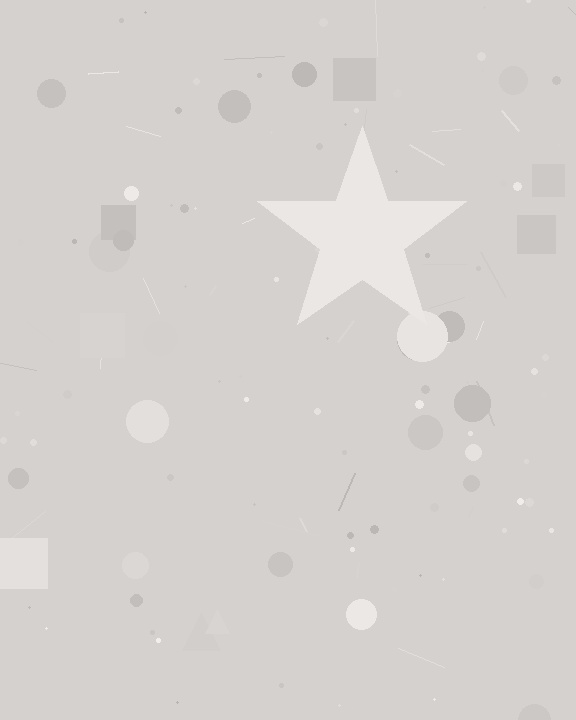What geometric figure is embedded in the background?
A star is embedded in the background.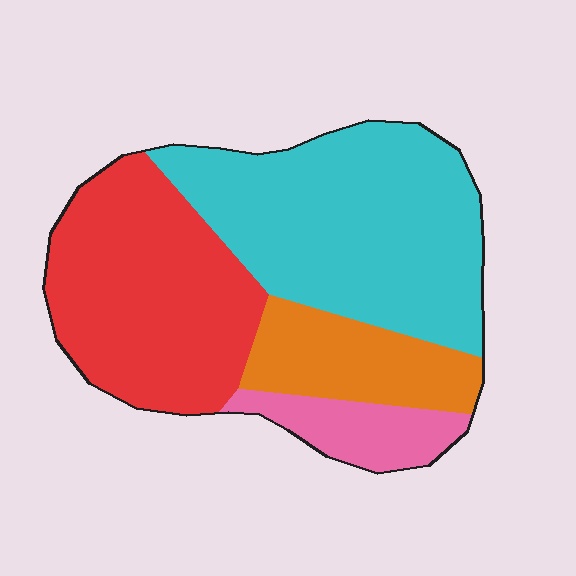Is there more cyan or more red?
Cyan.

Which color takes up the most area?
Cyan, at roughly 40%.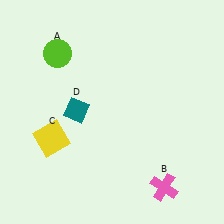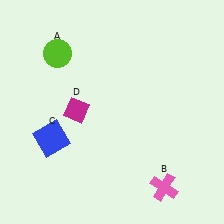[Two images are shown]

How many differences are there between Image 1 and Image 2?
There are 2 differences between the two images.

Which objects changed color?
C changed from yellow to blue. D changed from teal to magenta.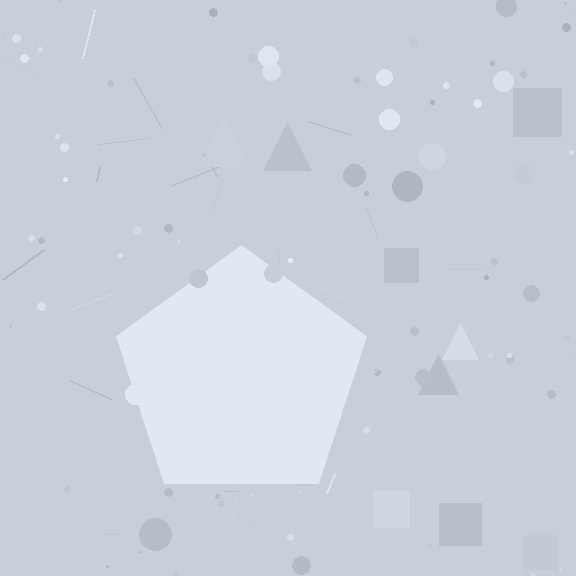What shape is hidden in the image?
A pentagon is hidden in the image.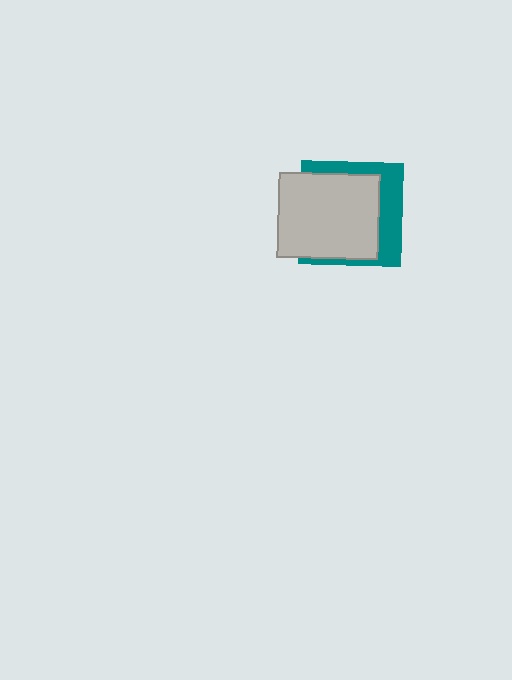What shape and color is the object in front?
The object in front is a light gray rectangle.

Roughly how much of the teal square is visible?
A small part of it is visible (roughly 36%).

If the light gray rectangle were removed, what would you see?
You would see the complete teal square.